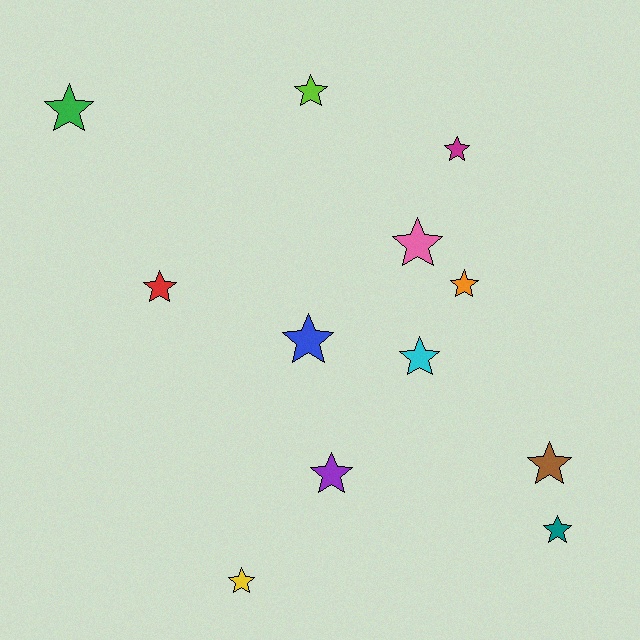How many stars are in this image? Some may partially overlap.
There are 12 stars.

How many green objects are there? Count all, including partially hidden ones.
There is 1 green object.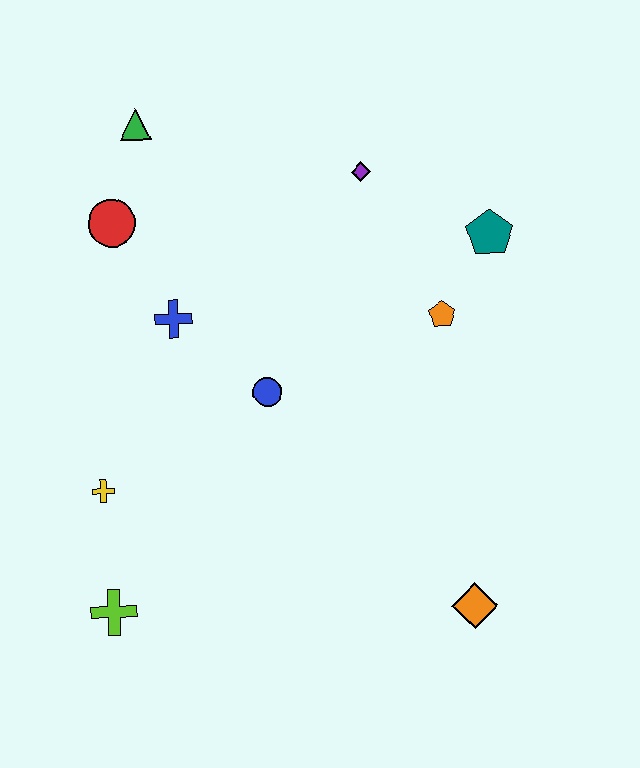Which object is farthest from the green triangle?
The orange diamond is farthest from the green triangle.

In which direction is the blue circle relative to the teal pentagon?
The blue circle is to the left of the teal pentagon.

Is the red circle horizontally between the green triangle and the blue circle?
No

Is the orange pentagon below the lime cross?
No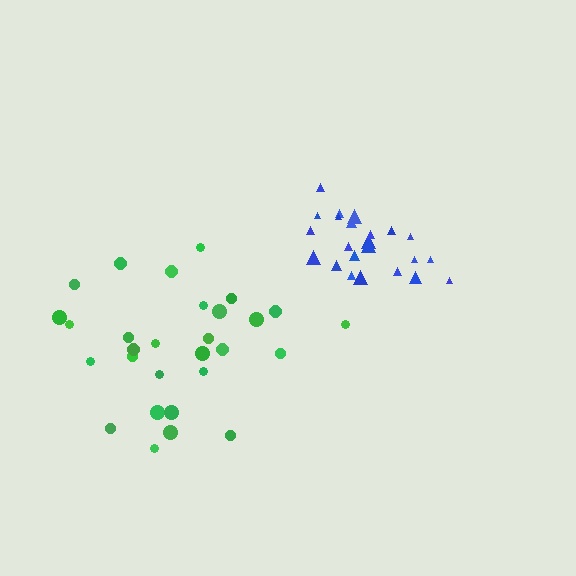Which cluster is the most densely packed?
Blue.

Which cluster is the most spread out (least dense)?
Green.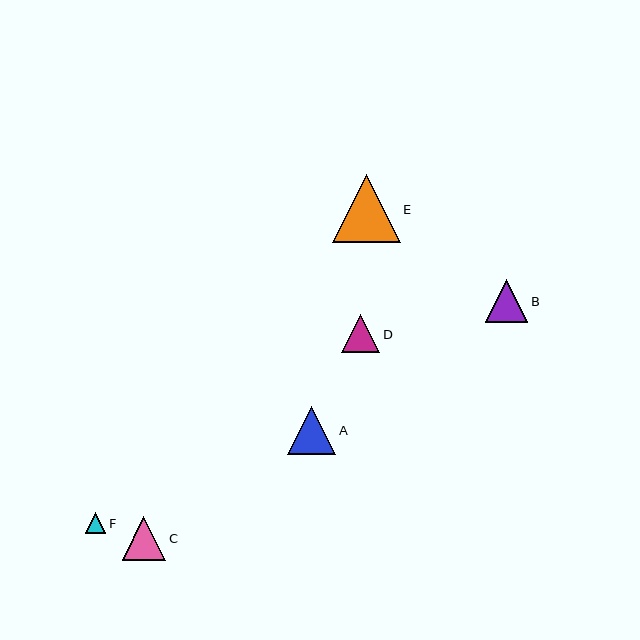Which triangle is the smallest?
Triangle F is the smallest with a size of approximately 20 pixels.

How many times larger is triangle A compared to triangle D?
Triangle A is approximately 1.3 times the size of triangle D.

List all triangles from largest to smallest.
From largest to smallest: E, A, C, B, D, F.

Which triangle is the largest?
Triangle E is the largest with a size of approximately 67 pixels.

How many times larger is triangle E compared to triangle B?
Triangle E is approximately 1.6 times the size of triangle B.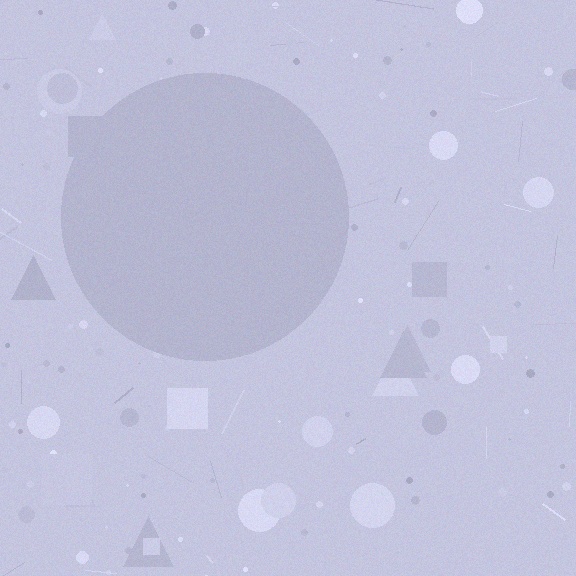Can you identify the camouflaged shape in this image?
The camouflaged shape is a circle.